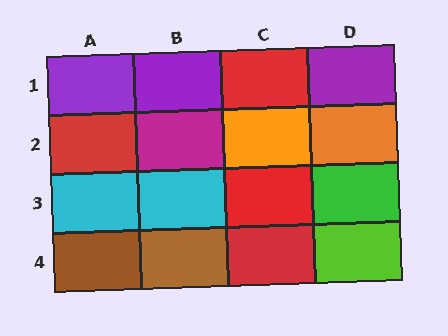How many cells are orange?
2 cells are orange.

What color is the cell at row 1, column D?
Purple.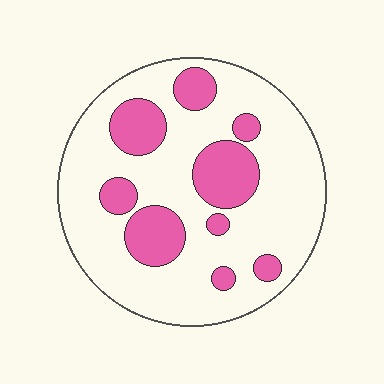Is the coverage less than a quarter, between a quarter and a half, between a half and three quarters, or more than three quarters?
Less than a quarter.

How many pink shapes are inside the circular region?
9.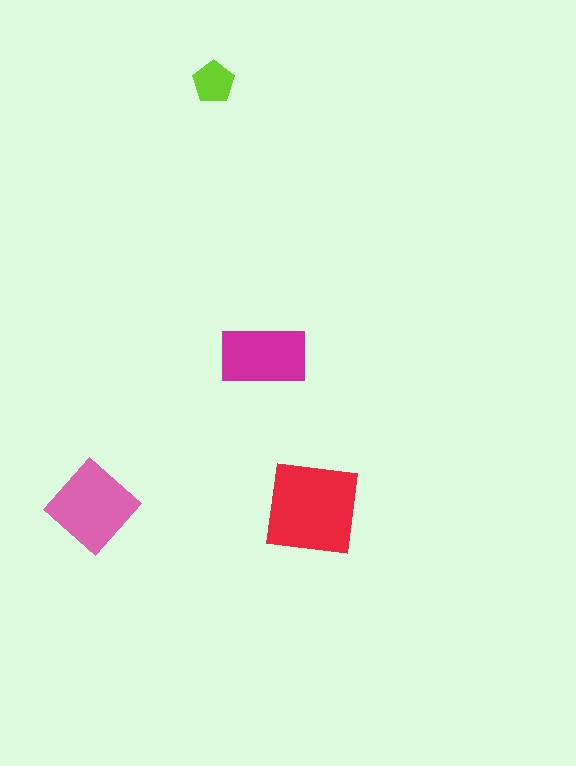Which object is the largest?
The red square.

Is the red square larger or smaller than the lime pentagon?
Larger.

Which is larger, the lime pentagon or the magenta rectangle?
The magenta rectangle.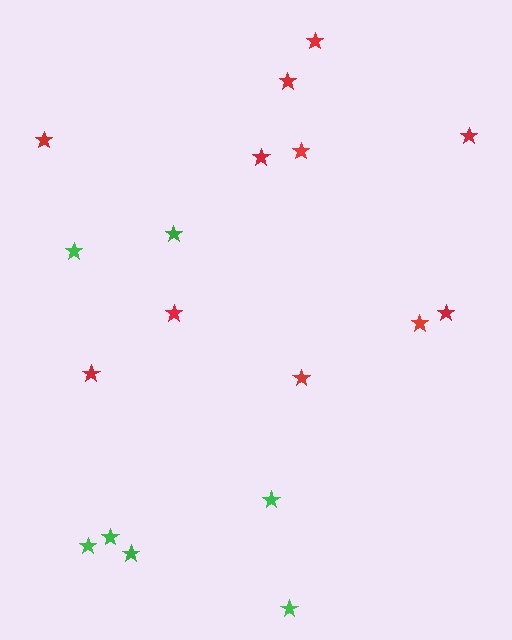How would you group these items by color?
There are 2 groups: one group of green stars (7) and one group of red stars (11).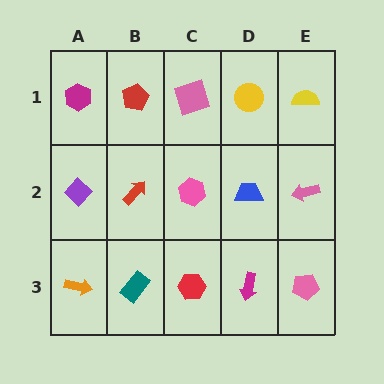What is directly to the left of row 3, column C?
A teal rectangle.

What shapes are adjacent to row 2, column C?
A pink square (row 1, column C), a red hexagon (row 3, column C), a red arrow (row 2, column B), a blue trapezoid (row 2, column D).